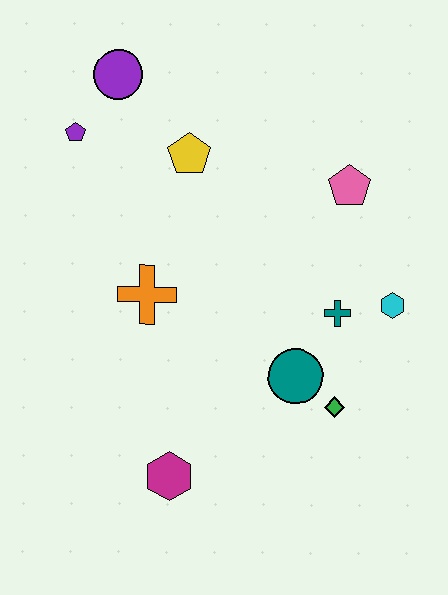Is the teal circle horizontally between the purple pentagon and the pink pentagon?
Yes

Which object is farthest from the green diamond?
The purple circle is farthest from the green diamond.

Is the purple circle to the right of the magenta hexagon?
No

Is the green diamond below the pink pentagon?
Yes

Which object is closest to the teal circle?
The green diamond is closest to the teal circle.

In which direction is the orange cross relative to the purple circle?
The orange cross is below the purple circle.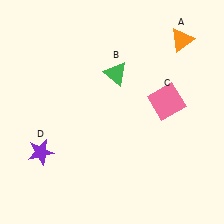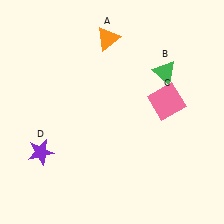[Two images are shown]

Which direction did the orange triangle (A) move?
The orange triangle (A) moved left.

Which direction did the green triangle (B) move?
The green triangle (B) moved right.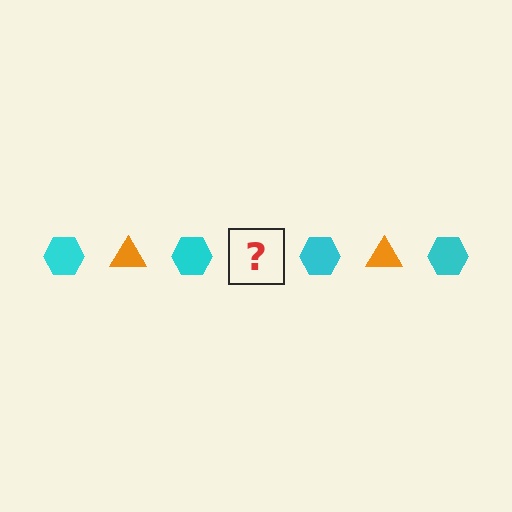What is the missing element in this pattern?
The missing element is an orange triangle.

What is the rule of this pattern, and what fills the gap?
The rule is that the pattern alternates between cyan hexagon and orange triangle. The gap should be filled with an orange triangle.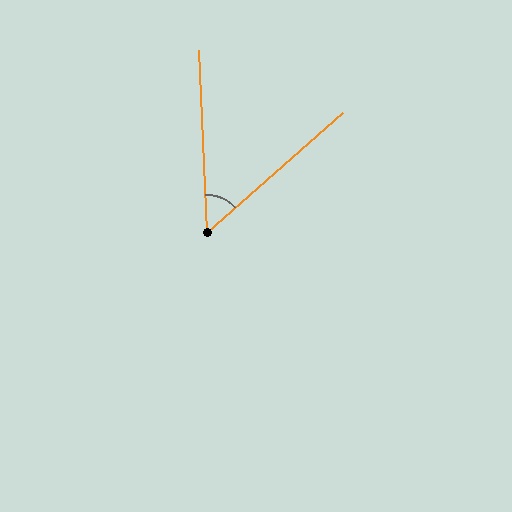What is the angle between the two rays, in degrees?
Approximately 51 degrees.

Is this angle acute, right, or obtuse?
It is acute.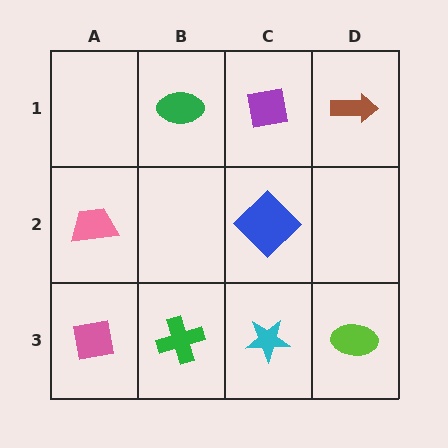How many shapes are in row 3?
4 shapes.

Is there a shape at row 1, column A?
No, that cell is empty.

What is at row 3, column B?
A green cross.